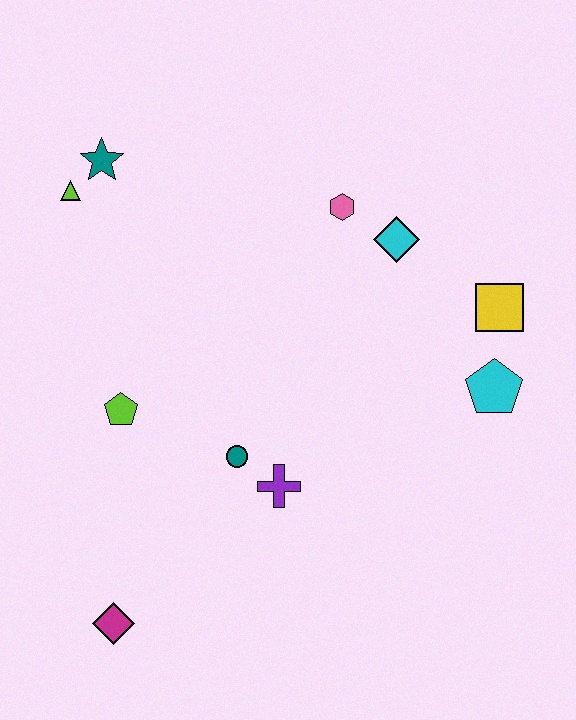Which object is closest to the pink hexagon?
The cyan diamond is closest to the pink hexagon.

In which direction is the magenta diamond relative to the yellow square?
The magenta diamond is to the left of the yellow square.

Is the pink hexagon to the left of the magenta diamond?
No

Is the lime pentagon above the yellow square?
No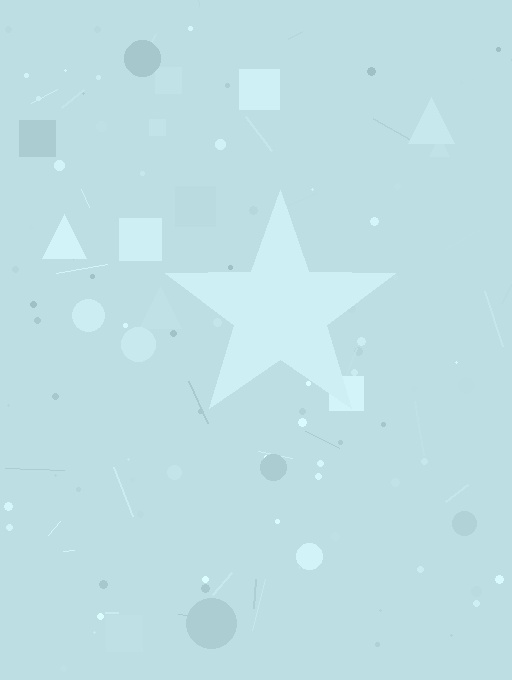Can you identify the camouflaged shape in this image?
The camouflaged shape is a star.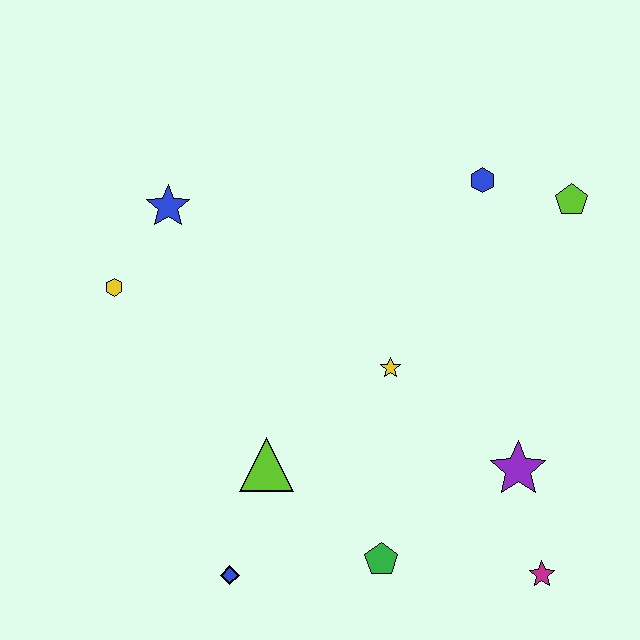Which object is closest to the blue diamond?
The lime triangle is closest to the blue diamond.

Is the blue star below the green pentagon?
No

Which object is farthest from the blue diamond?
The lime pentagon is farthest from the blue diamond.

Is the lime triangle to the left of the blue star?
No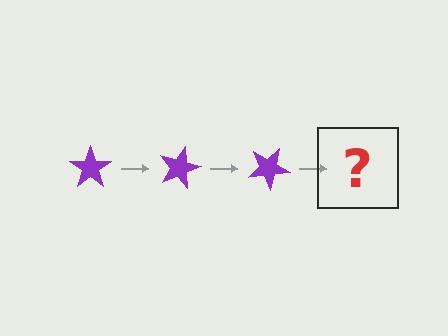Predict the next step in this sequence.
The next step is a purple star rotated 45 degrees.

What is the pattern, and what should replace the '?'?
The pattern is that the star rotates 15 degrees each step. The '?' should be a purple star rotated 45 degrees.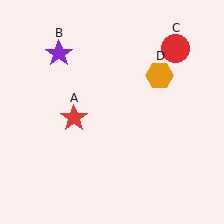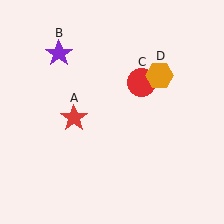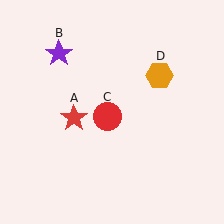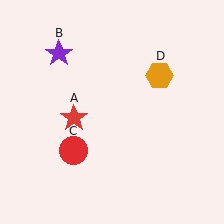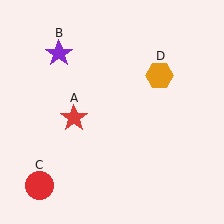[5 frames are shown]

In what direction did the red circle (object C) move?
The red circle (object C) moved down and to the left.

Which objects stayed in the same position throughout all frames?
Red star (object A) and purple star (object B) and orange hexagon (object D) remained stationary.